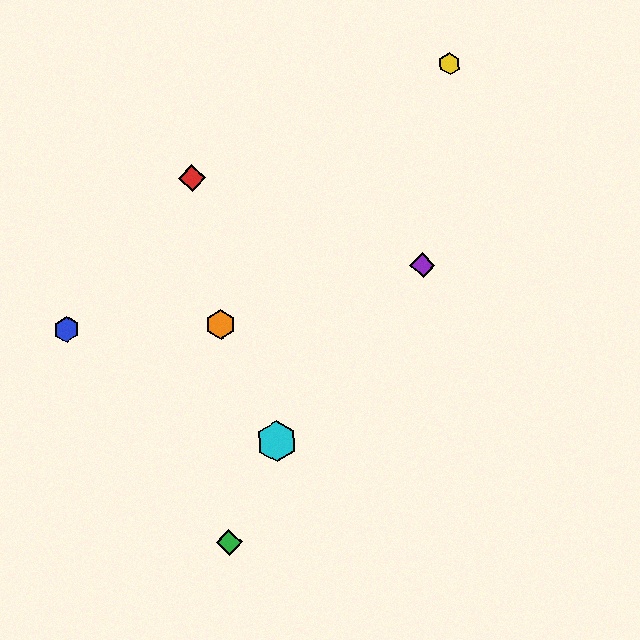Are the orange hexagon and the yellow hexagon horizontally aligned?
No, the orange hexagon is at y≈325 and the yellow hexagon is at y≈64.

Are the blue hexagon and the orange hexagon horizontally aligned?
Yes, both are at y≈329.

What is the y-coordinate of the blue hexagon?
The blue hexagon is at y≈329.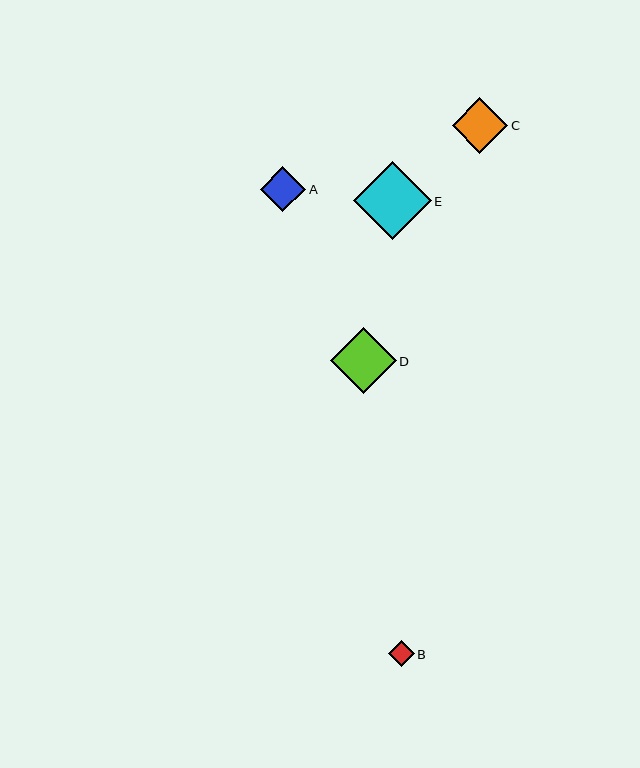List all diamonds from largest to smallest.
From largest to smallest: E, D, C, A, B.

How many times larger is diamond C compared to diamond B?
Diamond C is approximately 2.1 times the size of diamond B.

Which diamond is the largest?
Diamond E is the largest with a size of approximately 78 pixels.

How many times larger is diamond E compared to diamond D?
Diamond E is approximately 1.2 times the size of diamond D.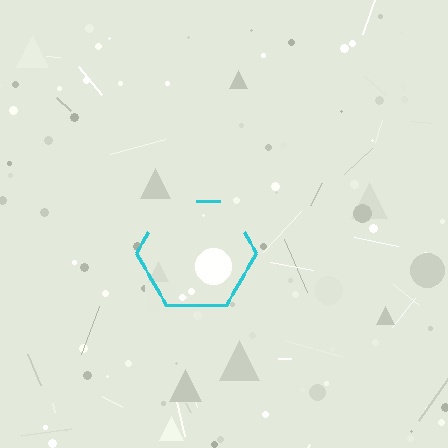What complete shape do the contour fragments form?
The contour fragments form a hexagon.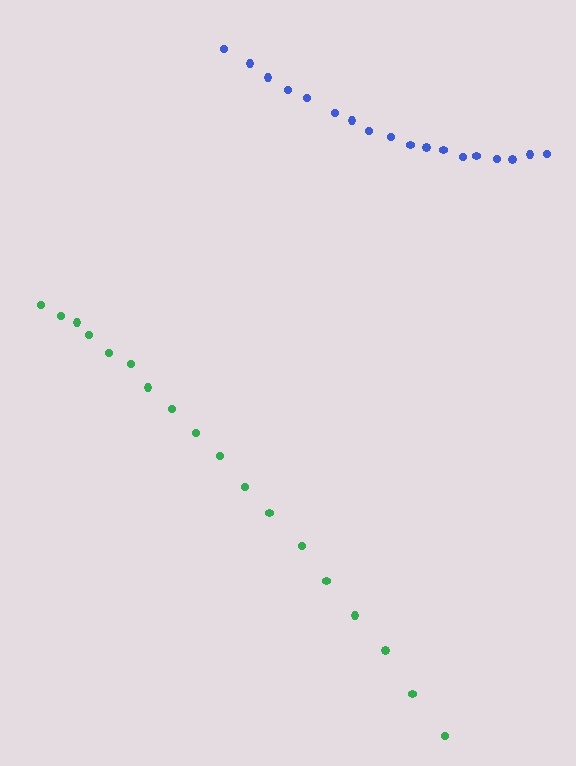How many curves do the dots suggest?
There are 2 distinct paths.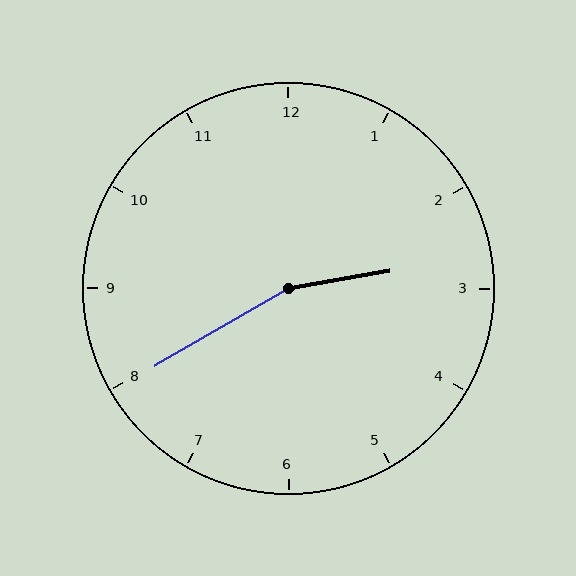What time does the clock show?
2:40.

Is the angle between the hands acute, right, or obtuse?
It is obtuse.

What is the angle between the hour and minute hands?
Approximately 160 degrees.